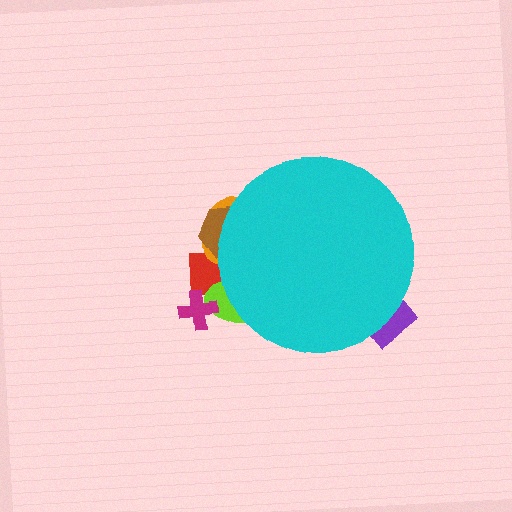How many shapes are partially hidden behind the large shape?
5 shapes are partially hidden.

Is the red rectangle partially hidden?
Yes, the red rectangle is partially hidden behind the cyan circle.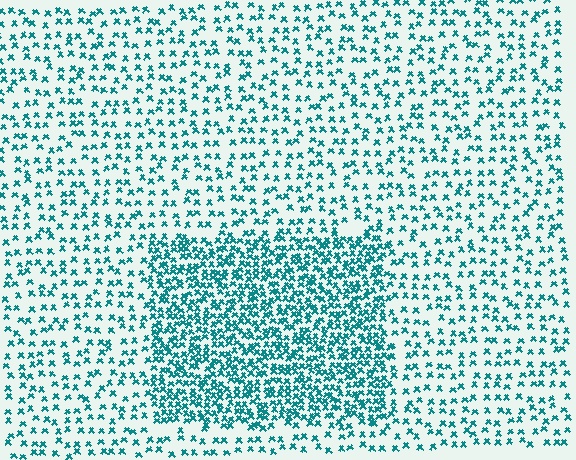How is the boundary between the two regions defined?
The boundary is defined by a change in element density (approximately 2.4x ratio). All elements are the same color, size, and shape.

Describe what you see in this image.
The image contains small teal elements arranged at two different densities. A rectangle-shaped region is visible where the elements are more densely packed than the surrounding area.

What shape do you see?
I see a rectangle.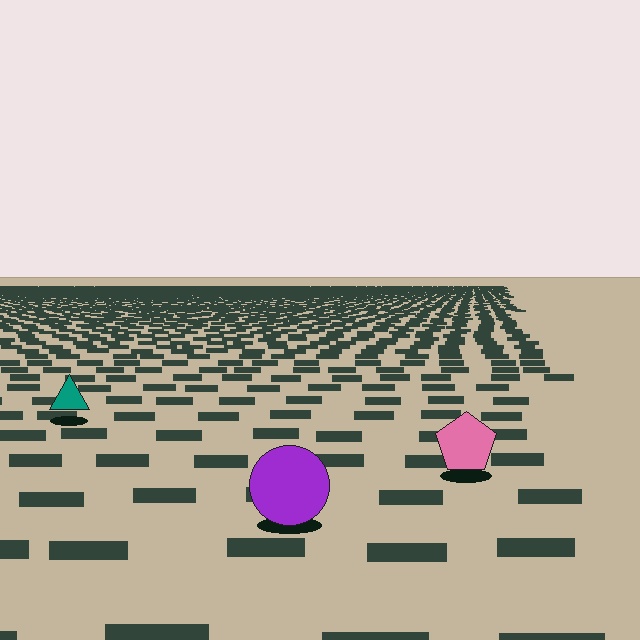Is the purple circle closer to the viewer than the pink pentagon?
Yes. The purple circle is closer — you can tell from the texture gradient: the ground texture is coarser near it.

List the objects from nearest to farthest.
From nearest to farthest: the purple circle, the pink pentagon, the teal triangle.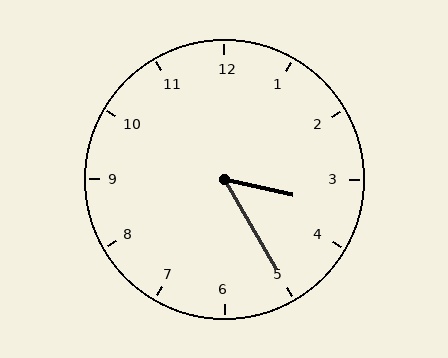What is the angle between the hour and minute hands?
Approximately 48 degrees.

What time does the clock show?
3:25.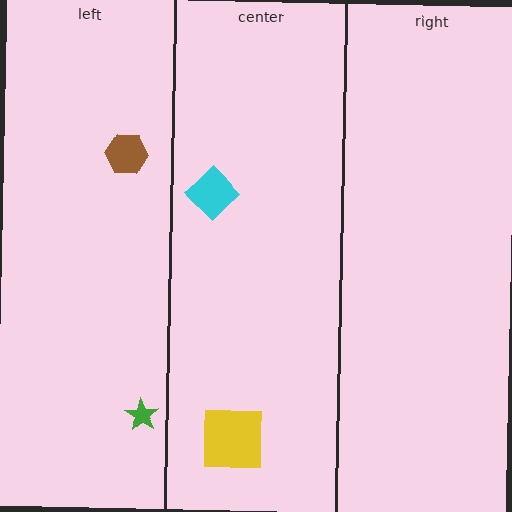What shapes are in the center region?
The yellow square, the cyan diamond.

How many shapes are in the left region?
2.